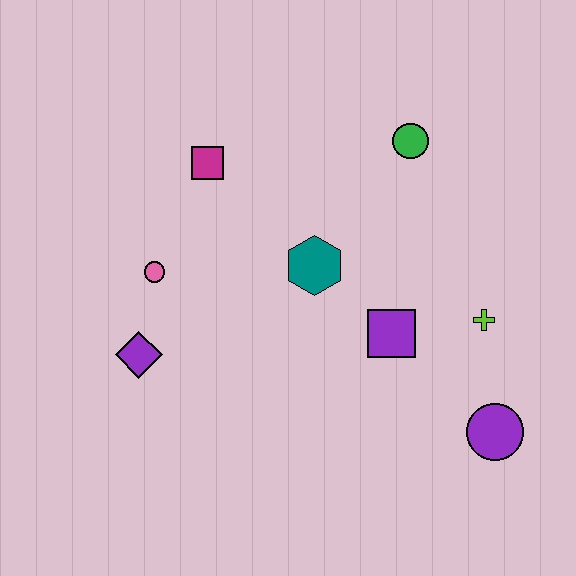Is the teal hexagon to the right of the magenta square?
Yes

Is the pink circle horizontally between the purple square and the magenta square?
No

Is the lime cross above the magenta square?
No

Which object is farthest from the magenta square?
The purple circle is farthest from the magenta square.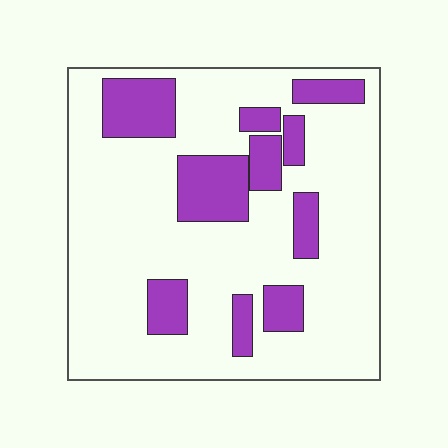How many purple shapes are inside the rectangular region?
10.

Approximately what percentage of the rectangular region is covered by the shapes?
Approximately 25%.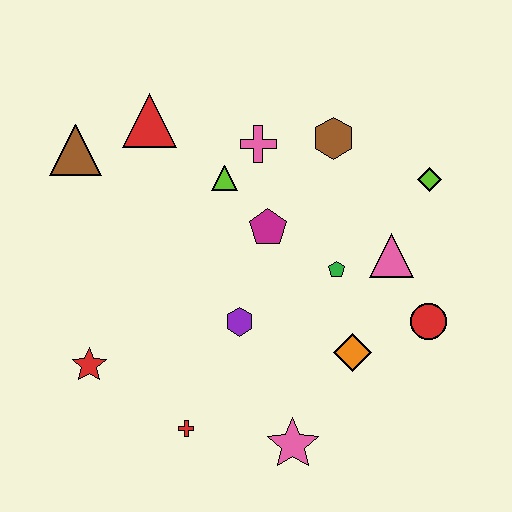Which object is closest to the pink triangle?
The green pentagon is closest to the pink triangle.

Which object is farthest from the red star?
The lime diamond is farthest from the red star.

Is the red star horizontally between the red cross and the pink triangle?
No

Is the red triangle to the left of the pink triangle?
Yes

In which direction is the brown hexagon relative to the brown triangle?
The brown hexagon is to the right of the brown triangle.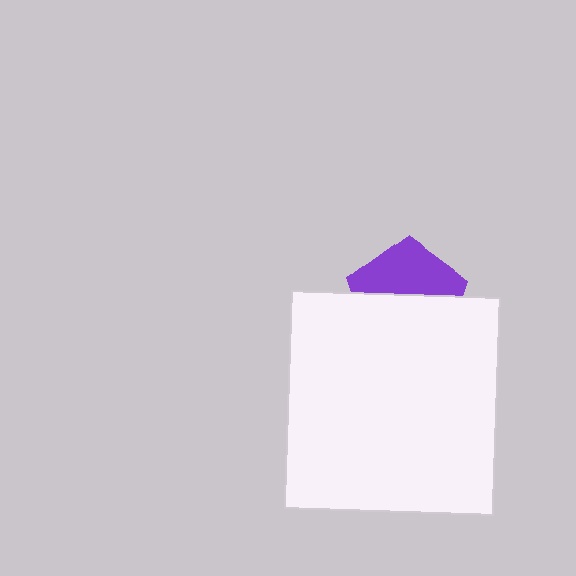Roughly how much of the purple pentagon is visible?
A small part of it is visible (roughly 44%).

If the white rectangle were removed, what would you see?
You would see the complete purple pentagon.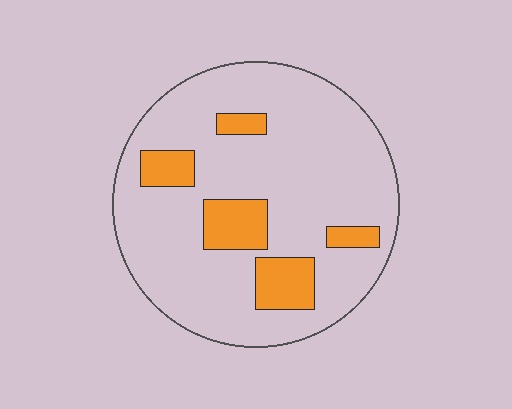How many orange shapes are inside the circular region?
5.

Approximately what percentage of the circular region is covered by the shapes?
Approximately 15%.